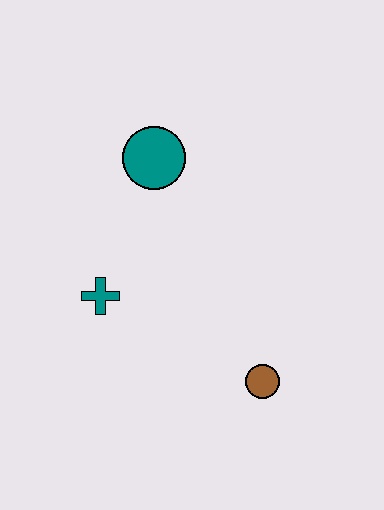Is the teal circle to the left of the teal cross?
No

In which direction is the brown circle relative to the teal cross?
The brown circle is to the right of the teal cross.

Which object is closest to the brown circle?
The teal cross is closest to the brown circle.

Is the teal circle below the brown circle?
No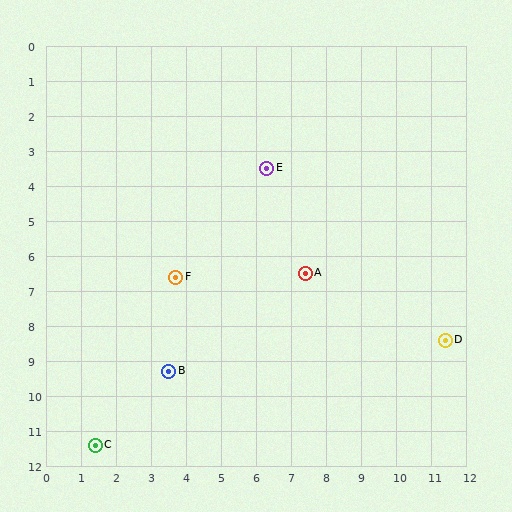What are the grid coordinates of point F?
Point F is at approximately (3.7, 6.6).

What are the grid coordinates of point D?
Point D is at approximately (11.4, 8.4).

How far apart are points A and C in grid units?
Points A and C are about 7.7 grid units apart.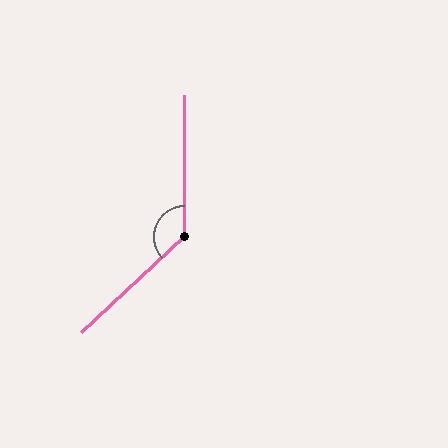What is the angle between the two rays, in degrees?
Approximately 133 degrees.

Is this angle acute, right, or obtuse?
It is obtuse.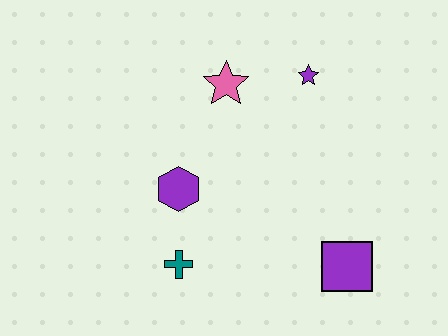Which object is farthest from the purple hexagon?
The purple square is farthest from the purple hexagon.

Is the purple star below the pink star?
No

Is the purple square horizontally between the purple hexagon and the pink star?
No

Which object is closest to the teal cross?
The purple hexagon is closest to the teal cross.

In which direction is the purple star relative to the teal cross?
The purple star is above the teal cross.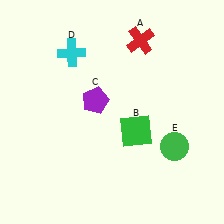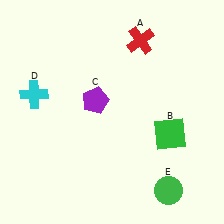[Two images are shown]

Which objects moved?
The objects that moved are: the green square (B), the cyan cross (D), the green circle (E).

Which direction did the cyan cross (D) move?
The cyan cross (D) moved down.